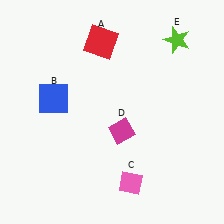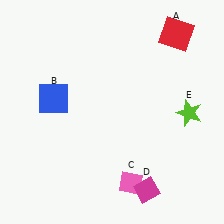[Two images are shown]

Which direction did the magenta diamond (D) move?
The magenta diamond (D) moved down.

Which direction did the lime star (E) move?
The lime star (E) moved down.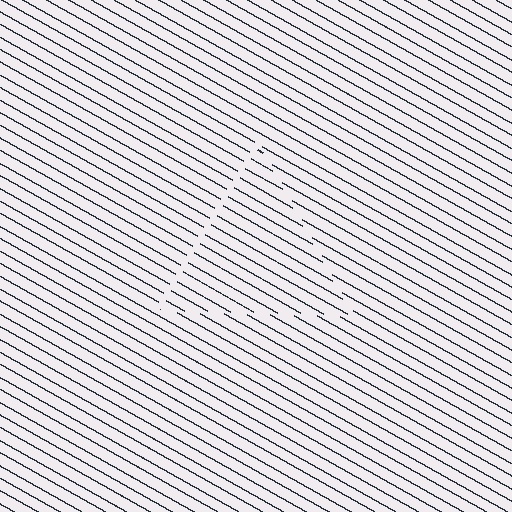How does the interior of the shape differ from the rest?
The interior of the shape contains the same grating, shifted by half a period — the contour is defined by the phase discontinuity where line-ends from the inner and outer gratings abut.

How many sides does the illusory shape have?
3 sides — the line-ends trace a triangle.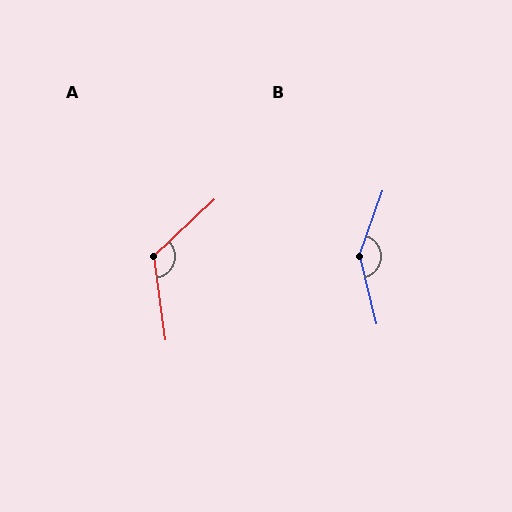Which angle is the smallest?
A, at approximately 125 degrees.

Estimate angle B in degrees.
Approximately 146 degrees.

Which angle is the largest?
B, at approximately 146 degrees.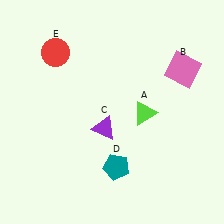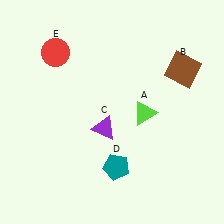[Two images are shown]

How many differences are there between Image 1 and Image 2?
There is 1 difference between the two images.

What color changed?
The square (B) changed from pink in Image 1 to brown in Image 2.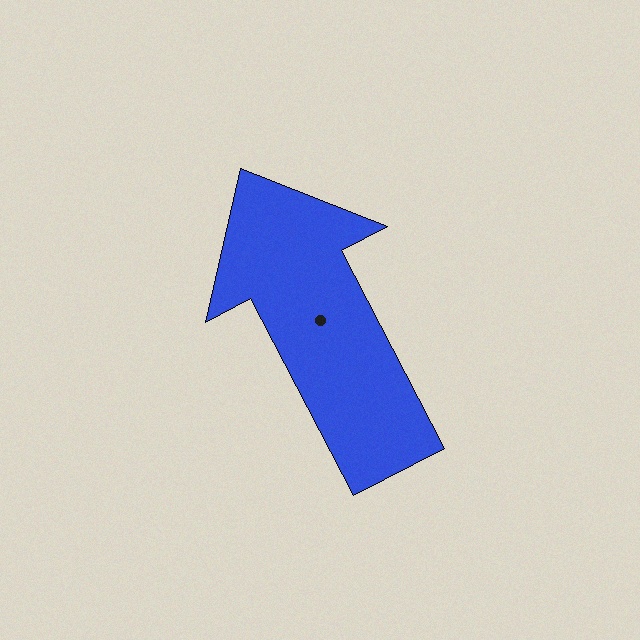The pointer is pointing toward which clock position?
Roughly 11 o'clock.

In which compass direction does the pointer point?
Northwest.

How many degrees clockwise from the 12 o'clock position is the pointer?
Approximately 332 degrees.